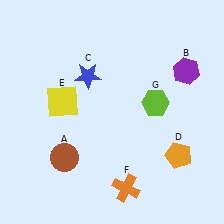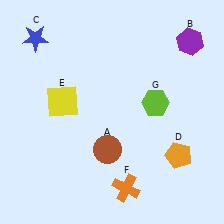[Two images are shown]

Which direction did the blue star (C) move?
The blue star (C) moved left.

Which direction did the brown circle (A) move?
The brown circle (A) moved right.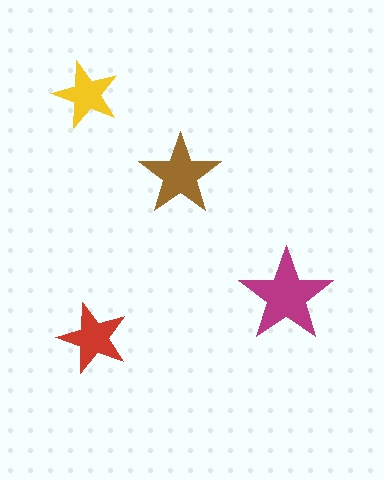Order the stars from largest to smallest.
the magenta one, the brown one, the red one, the yellow one.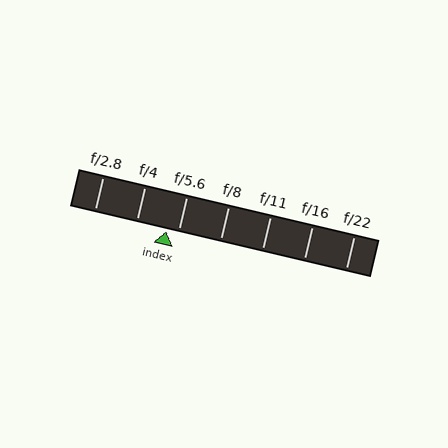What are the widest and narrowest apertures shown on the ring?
The widest aperture shown is f/2.8 and the narrowest is f/22.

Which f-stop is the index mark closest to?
The index mark is closest to f/5.6.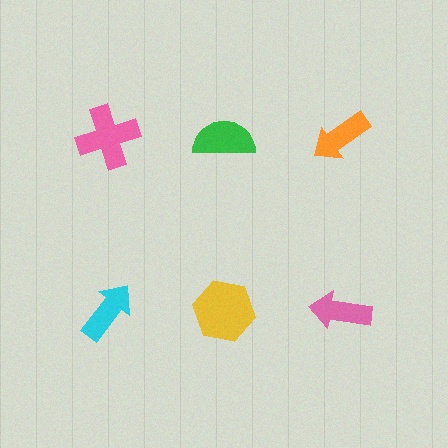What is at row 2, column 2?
A yellow hexagon.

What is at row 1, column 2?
A green semicircle.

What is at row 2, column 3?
A pink arrow.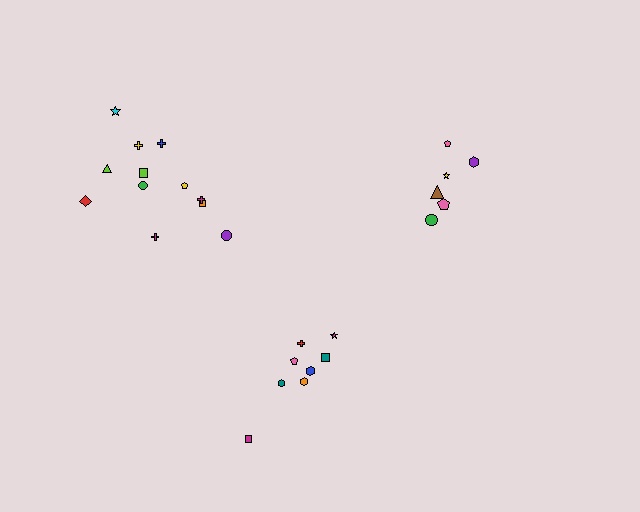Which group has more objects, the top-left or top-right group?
The top-left group.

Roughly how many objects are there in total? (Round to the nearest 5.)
Roughly 25 objects in total.